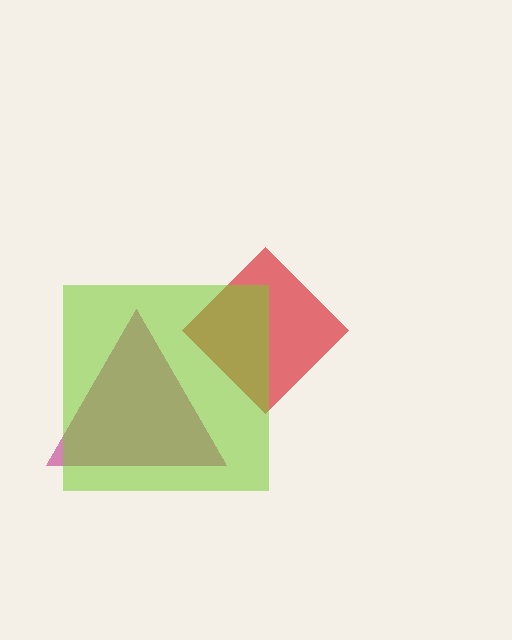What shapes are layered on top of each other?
The layered shapes are: a red diamond, a magenta triangle, a lime square.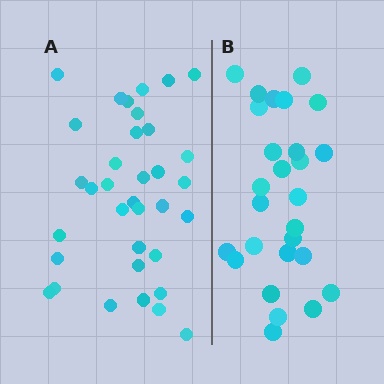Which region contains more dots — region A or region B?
Region A (the left region) has more dots.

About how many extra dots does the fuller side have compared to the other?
Region A has roughly 8 or so more dots than region B.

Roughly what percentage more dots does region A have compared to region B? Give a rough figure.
About 30% more.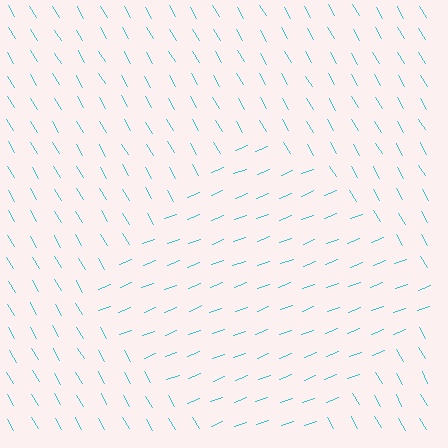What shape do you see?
I see a diamond.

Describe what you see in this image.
The image is filled with small cyan line segments. A diamond region in the image has lines oriented differently from the surrounding lines, creating a visible texture boundary.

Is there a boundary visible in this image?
Yes, there is a texture boundary formed by a change in line orientation.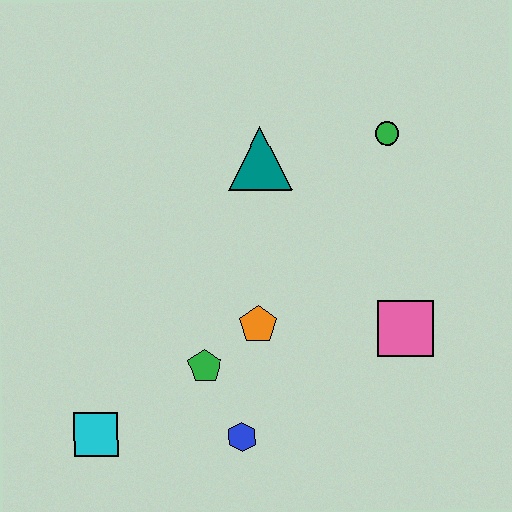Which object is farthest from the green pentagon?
The green circle is farthest from the green pentagon.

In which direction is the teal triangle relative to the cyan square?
The teal triangle is above the cyan square.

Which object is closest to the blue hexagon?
The green pentagon is closest to the blue hexagon.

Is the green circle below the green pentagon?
No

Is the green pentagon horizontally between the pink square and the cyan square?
Yes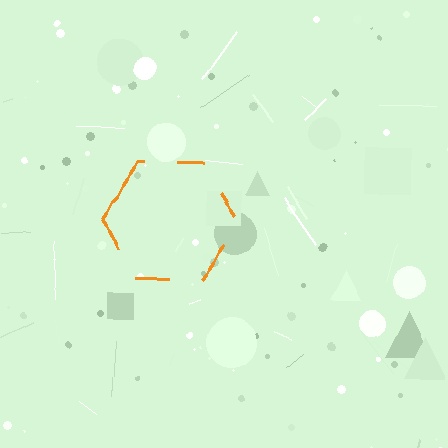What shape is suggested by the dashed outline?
The dashed outline suggests a hexagon.